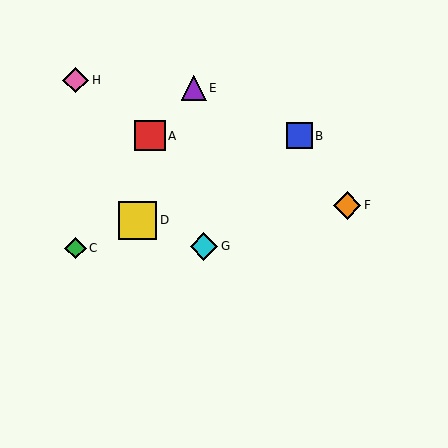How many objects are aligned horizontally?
2 objects (A, B) are aligned horizontally.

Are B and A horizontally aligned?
Yes, both are at y≈136.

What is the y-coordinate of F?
Object F is at y≈205.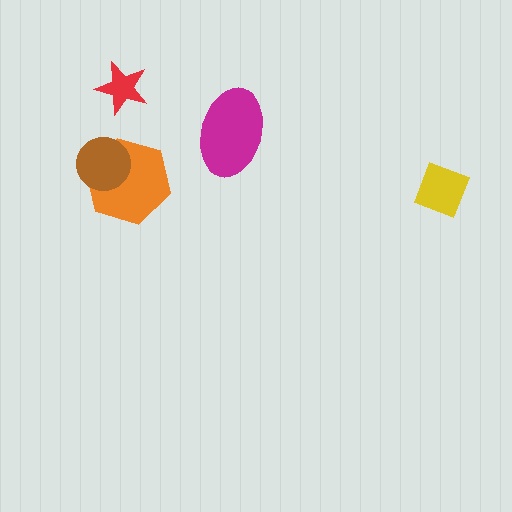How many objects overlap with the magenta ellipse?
0 objects overlap with the magenta ellipse.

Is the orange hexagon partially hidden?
Yes, it is partially covered by another shape.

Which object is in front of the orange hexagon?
The brown circle is in front of the orange hexagon.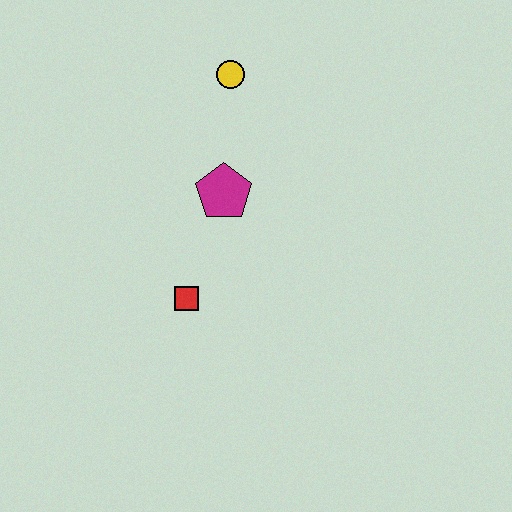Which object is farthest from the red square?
The yellow circle is farthest from the red square.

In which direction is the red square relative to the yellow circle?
The red square is below the yellow circle.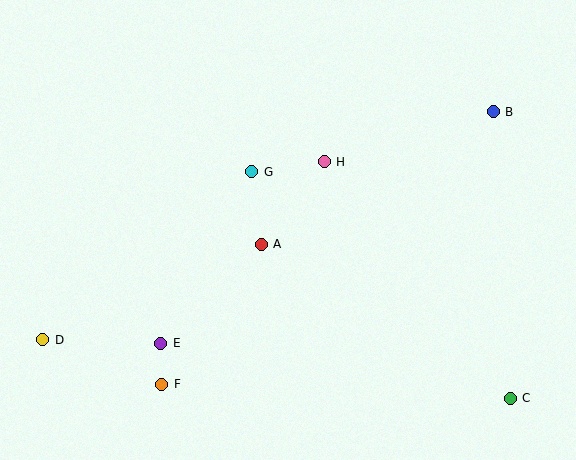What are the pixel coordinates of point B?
Point B is at (493, 112).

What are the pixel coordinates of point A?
Point A is at (261, 244).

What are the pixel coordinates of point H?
Point H is at (324, 162).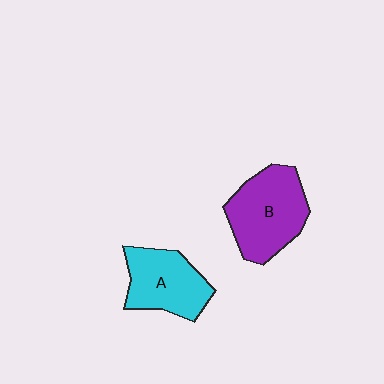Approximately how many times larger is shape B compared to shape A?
Approximately 1.2 times.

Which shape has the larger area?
Shape B (purple).